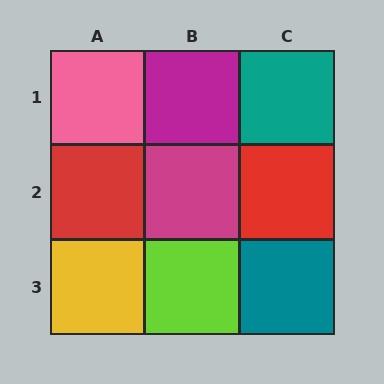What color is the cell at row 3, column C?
Teal.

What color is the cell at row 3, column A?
Yellow.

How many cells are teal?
2 cells are teal.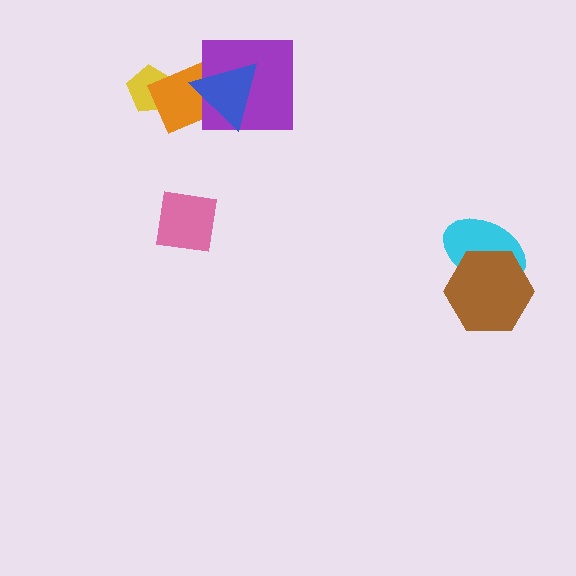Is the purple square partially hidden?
Yes, it is partially covered by another shape.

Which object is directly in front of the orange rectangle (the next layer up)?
The purple square is directly in front of the orange rectangle.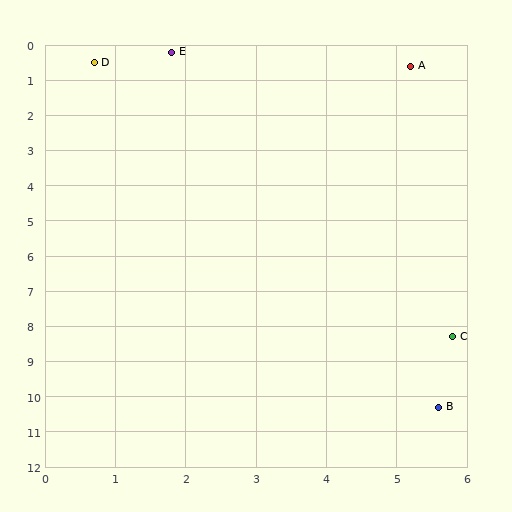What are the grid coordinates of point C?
Point C is at approximately (5.8, 8.3).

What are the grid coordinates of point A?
Point A is at approximately (5.2, 0.6).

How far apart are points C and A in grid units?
Points C and A are about 7.7 grid units apart.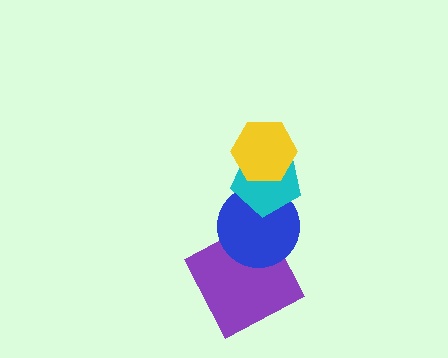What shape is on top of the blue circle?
The cyan pentagon is on top of the blue circle.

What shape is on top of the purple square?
The blue circle is on top of the purple square.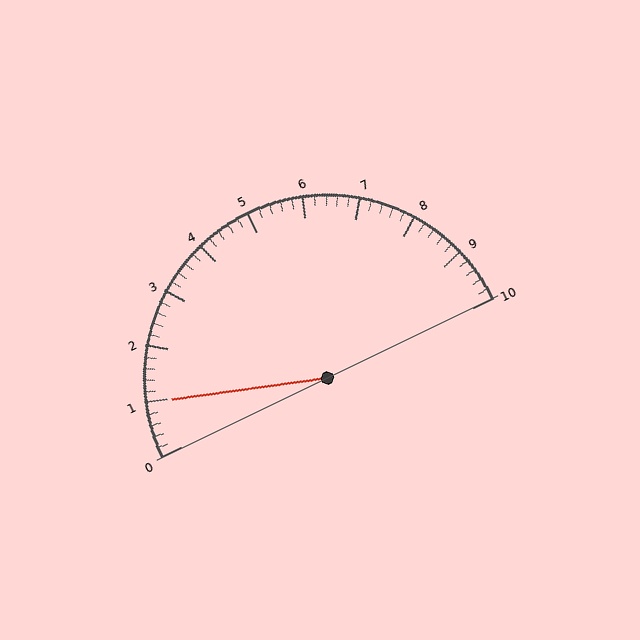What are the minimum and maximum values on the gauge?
The gauge ranges from 0 to 10.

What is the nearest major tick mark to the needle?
The nearest major tick mark is 1.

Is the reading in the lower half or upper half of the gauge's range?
The reading is in the lower half of the range (0 to 10).